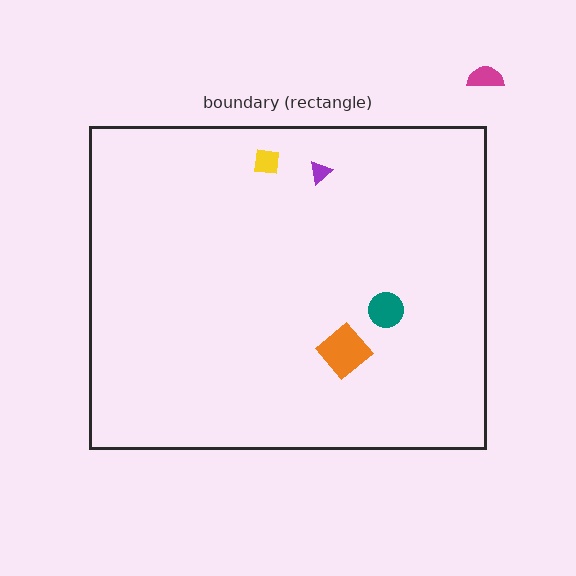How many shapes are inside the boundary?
4 inside, 1 outside.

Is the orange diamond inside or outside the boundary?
Inside.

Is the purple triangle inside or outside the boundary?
Inside.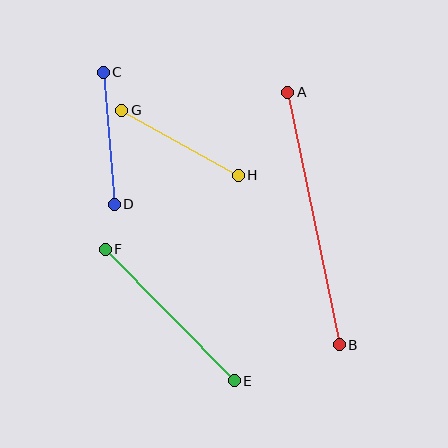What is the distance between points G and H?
The distance is approximately 133 pixels.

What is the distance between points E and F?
The distance is approximately 184 pixels.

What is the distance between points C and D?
The distance is approximately 132 pixels.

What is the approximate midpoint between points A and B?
The midpoint is at approximately (313, 219) pixels.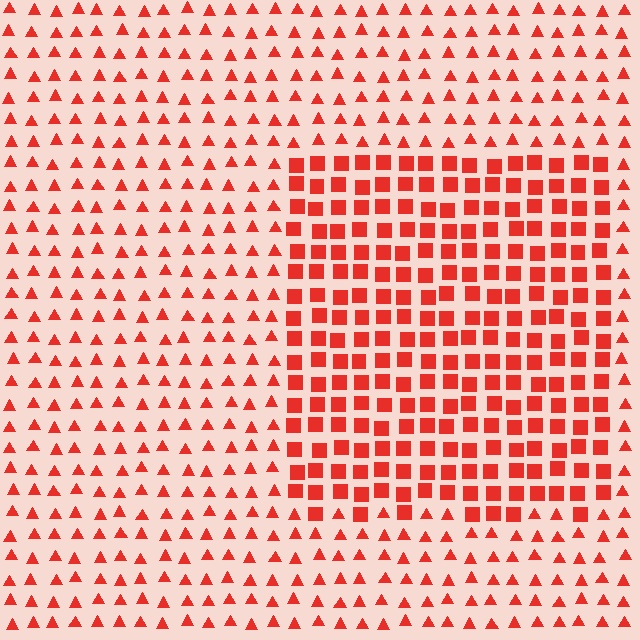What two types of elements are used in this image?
The image uses squares inside the rectangle region and triangles outside it.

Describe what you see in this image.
The image is filled with small red elements arranged in a uniform grid. A rectangle-shaped region contains squares, while the surrounding area contains triangles. The boundary is defined purely by the change in element shape.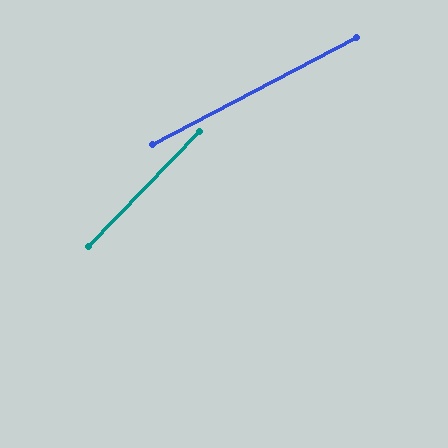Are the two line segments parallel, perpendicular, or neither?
Neither parallel nor perpendicular — they differ by about 18°.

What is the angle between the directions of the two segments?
Approximately 18 degrees.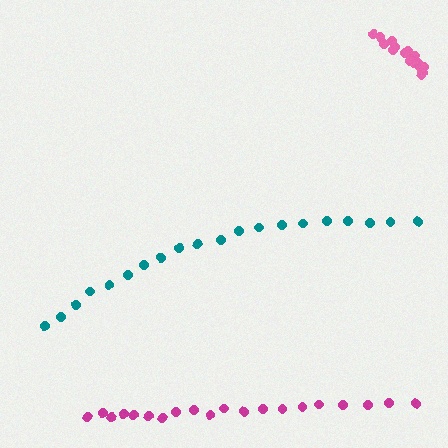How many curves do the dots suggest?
There are 3 distinct paths.